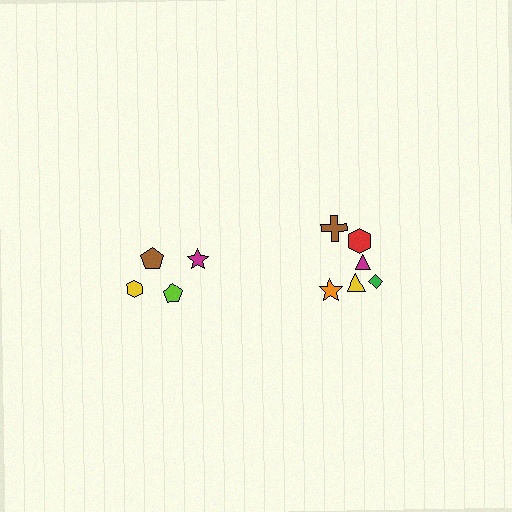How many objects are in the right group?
There are 6 objects.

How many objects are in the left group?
There are 4 objects.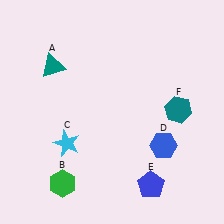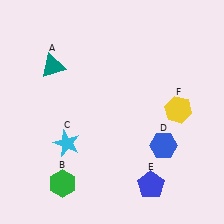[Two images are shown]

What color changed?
The hexagon (F) changed from teal in Image 1 to yellow in Image 2.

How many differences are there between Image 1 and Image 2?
There is 1 difference between the two images.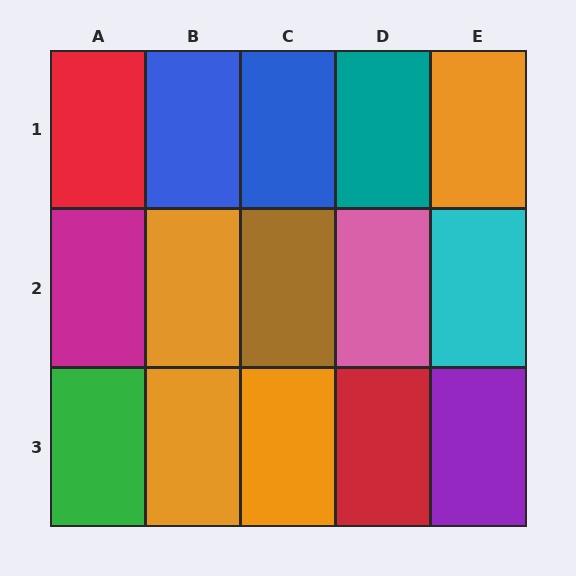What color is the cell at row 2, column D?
Pink.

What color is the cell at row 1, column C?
Blue.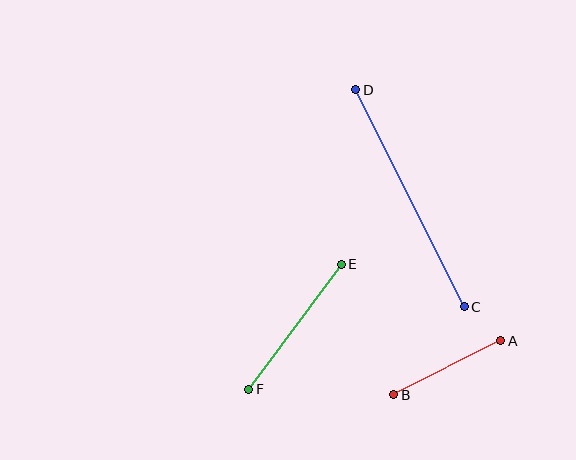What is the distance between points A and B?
The distance is approximately 120 pixels.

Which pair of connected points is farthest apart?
Points C and D are farthest apart.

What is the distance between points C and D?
The distance is approximately 243 pixels.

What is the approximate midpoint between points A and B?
The midpoint is at approximately (447, 368) pixels.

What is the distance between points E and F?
The distance is approximately 155 pixels.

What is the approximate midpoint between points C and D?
The midpoint is at approximately (410, 198) pixels.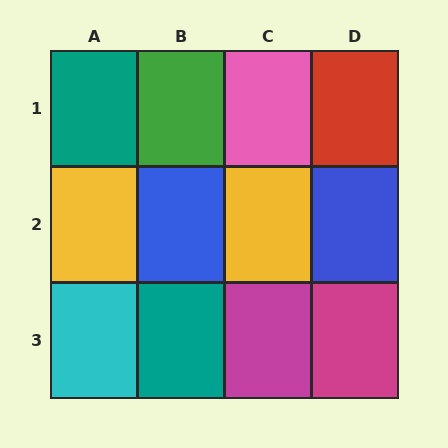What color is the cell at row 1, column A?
Teal.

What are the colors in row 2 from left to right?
Yellow, blue, yellow, blue.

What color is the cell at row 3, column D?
Magenta.